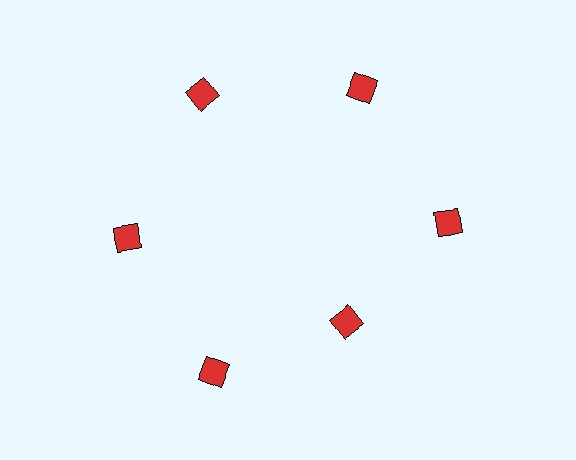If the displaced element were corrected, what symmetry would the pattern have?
It would have 6-fold rotational symmetry — the pattern would map onto itself every 60 degrees.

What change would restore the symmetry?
The symmetry would be restored by moving it outward, back onto the ring so that all 6 diamonds sit at equal angles and equal distance from the center.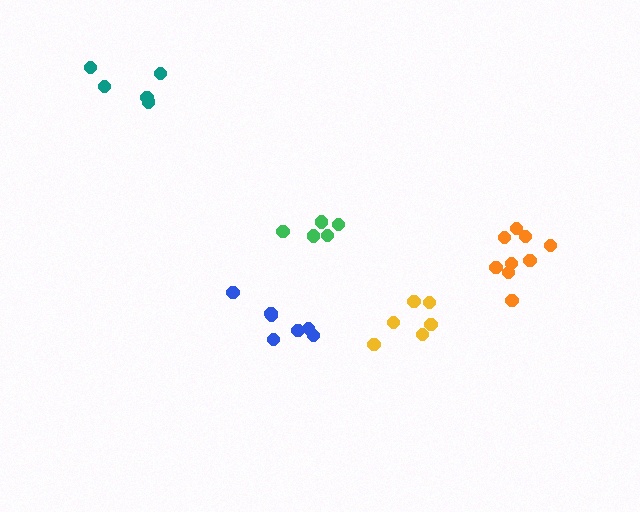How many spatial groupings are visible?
There are 5 spatial groupings.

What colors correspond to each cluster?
The clusters are colored: green, yellow, blue, orange, teal.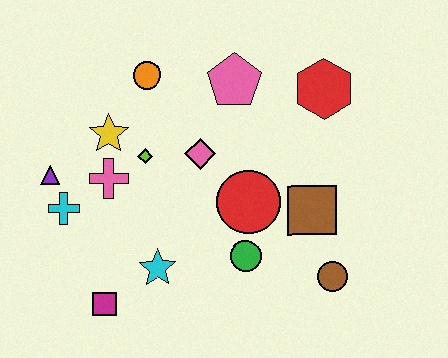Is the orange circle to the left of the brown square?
Yes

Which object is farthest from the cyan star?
The red hexagon is farthest from the cyan star.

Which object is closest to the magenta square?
The cyan star is closest to the magenta square.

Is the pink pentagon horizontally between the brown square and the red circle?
No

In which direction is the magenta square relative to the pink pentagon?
The magenta square is below the pink pentagon.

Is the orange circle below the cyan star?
No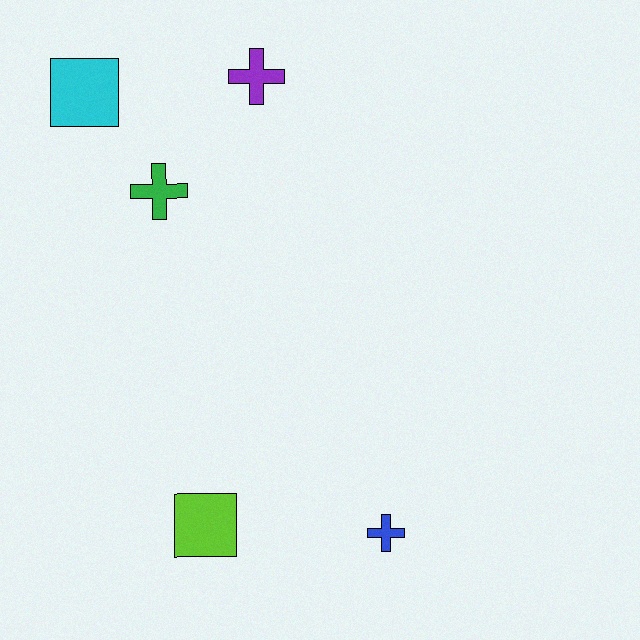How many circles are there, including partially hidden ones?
There are no circles.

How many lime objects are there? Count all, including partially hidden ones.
There is 1 lime object.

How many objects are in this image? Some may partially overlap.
There are 5 objects.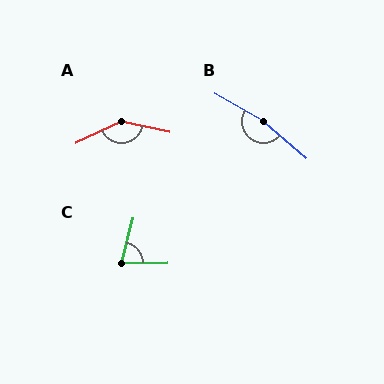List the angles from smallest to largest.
C (76°), A (142°), B (169°).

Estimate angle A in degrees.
Approximately 142 degrees.